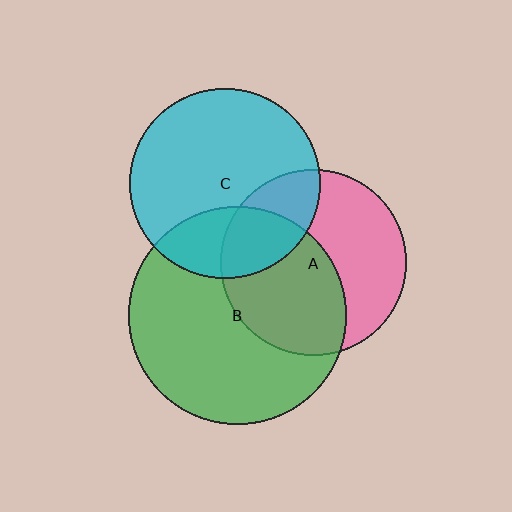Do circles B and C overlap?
Yes.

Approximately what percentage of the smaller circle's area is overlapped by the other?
Approximately 25%.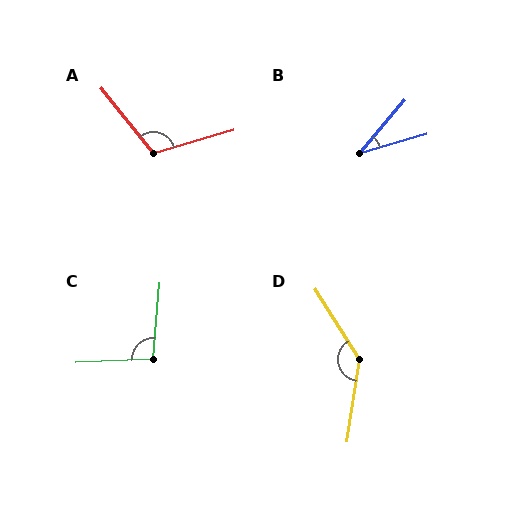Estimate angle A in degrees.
Approximately 112 degrees.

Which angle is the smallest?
B, at approximately 33 degrees.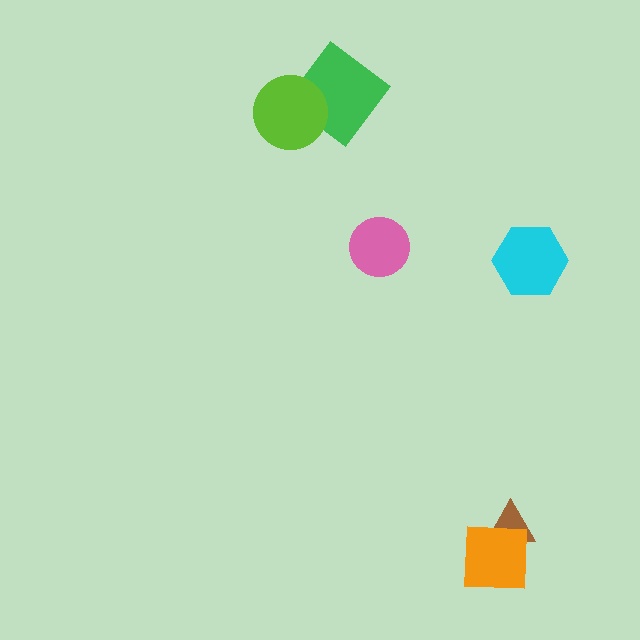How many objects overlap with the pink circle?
0 objects overlap with the pink circle.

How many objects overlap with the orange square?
1 object overlaps with the orange square.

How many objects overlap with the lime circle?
1 object overlaps with the lime circle.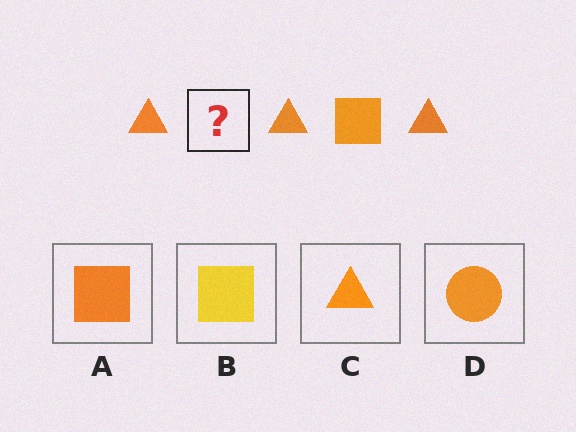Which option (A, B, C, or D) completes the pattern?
A.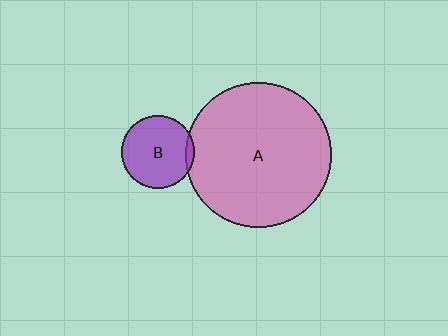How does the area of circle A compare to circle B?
Approximately 4.0 times.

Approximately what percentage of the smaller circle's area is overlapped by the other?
Approximately 5%.